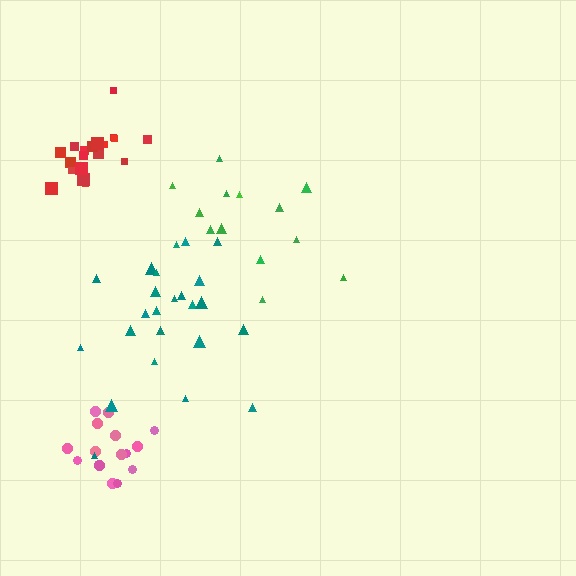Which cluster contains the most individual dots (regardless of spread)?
Teal (24).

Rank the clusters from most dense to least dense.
red, pink, teal, green.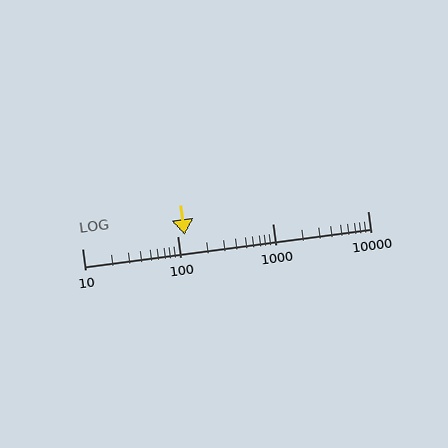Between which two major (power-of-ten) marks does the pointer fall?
The pointer is between 100 and 1000.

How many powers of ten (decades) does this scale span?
The scale spans 3 decades, from 10 to 10000.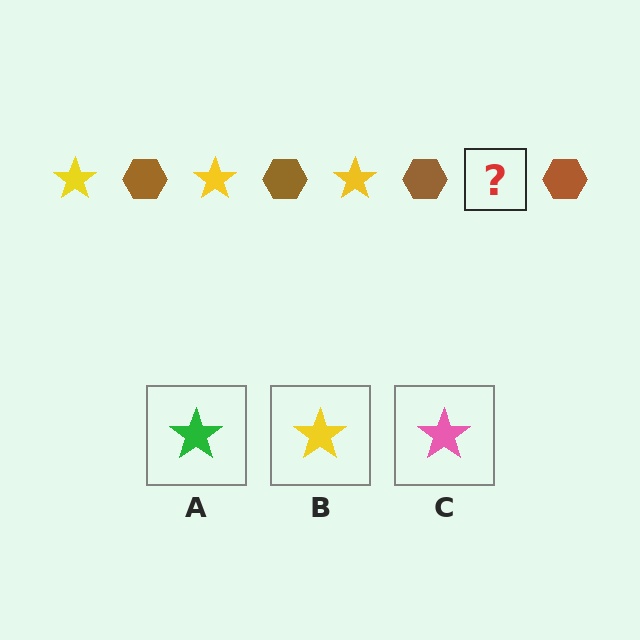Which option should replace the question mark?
Option B.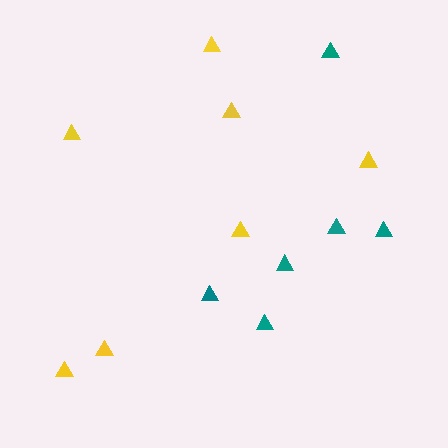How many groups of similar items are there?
There are 2 groups: one group of teal triangles (6) and one group of yellow triangles (7).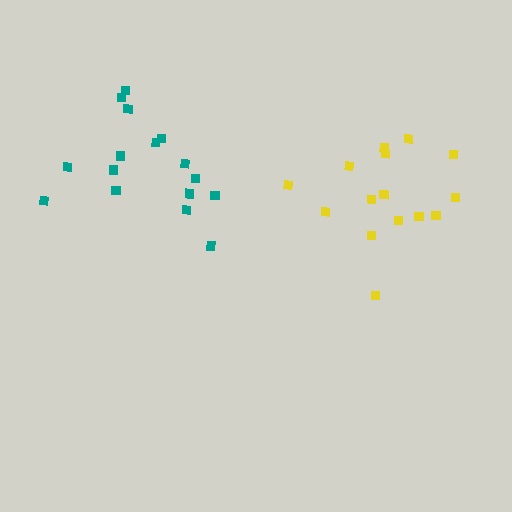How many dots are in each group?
Group 1: 15 dots, Group 2: 16 dots (31 total).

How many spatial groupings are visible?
There are 2 spatial groupings.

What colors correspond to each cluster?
The clusters are colored: yellow, teal.